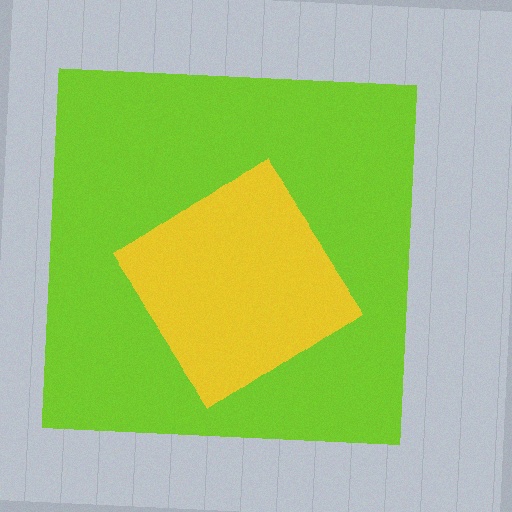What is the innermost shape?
The yellow diamond.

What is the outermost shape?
The lime square.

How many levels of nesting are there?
2.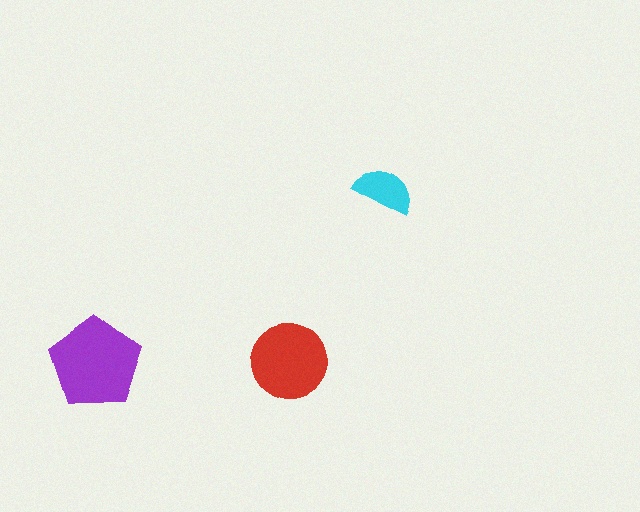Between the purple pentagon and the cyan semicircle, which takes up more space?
The purple pentagon.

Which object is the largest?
The purple pentagon.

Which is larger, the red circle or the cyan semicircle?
The red circle.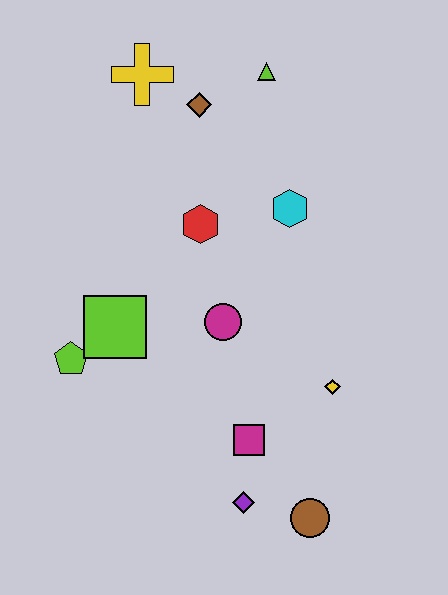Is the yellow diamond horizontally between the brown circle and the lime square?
No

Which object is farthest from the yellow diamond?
The yellow cross is farthest from the yellow diamond.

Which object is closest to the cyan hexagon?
The red hexagon is closest to the cyan hexagon.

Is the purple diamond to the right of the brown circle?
No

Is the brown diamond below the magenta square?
No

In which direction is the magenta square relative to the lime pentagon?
The magenta square is to the right of the lime pentagon.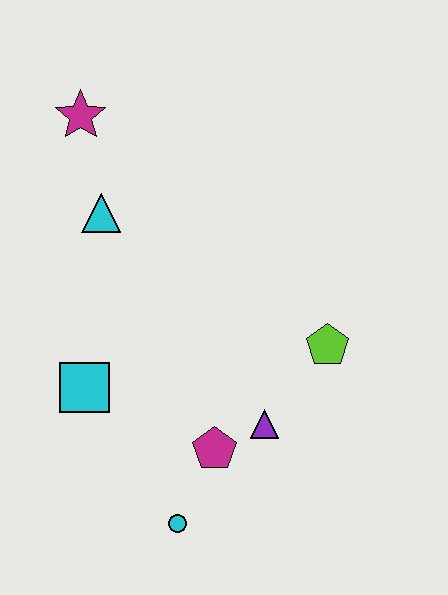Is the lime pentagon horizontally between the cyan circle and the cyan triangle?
No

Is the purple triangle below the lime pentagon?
Yes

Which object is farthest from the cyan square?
The magenta star is farthest from the cyan square.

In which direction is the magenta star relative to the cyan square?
The magenta star is above the cyan square.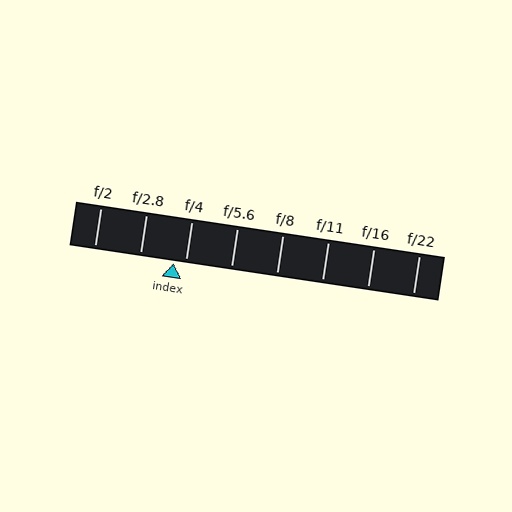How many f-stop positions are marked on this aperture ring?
There are 8 f-stop positions marked.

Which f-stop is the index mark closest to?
The index mark is closest to f/4.